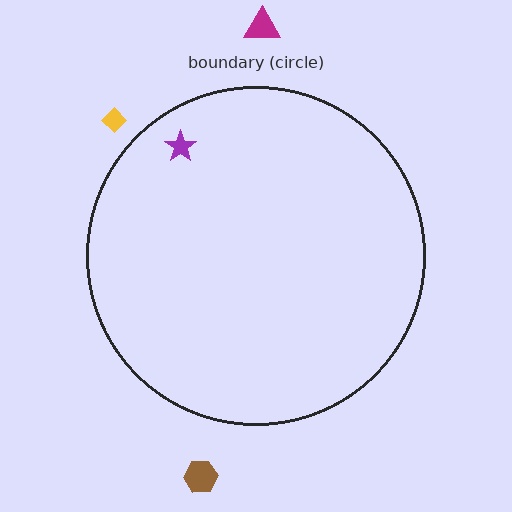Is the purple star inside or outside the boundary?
Inside.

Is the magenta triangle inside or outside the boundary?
Outside.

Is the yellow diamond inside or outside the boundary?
Outside.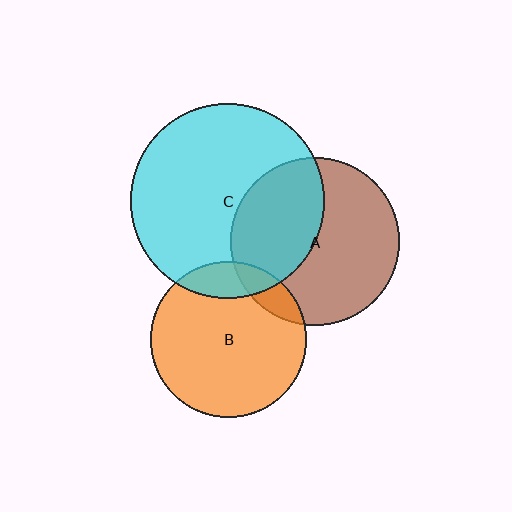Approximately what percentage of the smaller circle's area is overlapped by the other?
Approximately 10%.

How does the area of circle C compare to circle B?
Approximately 1.6 times.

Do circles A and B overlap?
Yes.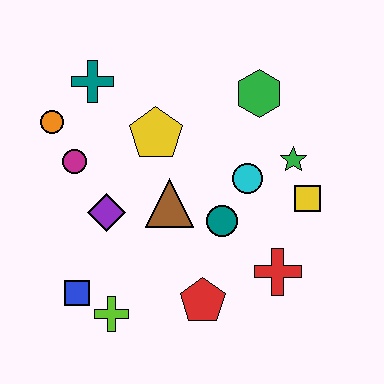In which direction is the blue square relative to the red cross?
The blue square is to the left of the red cross.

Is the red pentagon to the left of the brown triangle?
No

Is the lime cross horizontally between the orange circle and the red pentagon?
Yes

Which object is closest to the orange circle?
The magenta circle is closest to the orange circle.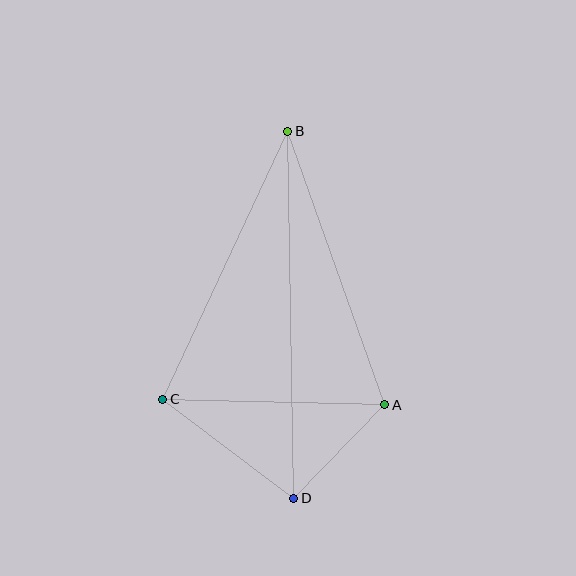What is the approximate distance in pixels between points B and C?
The distance between B and C is approximately 296 pixels.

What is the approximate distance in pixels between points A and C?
The distance between A and C is approximately 222 pixels.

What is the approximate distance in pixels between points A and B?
The distance between A and B is approximately 290 pixels.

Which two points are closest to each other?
Points A and D are closest to each other.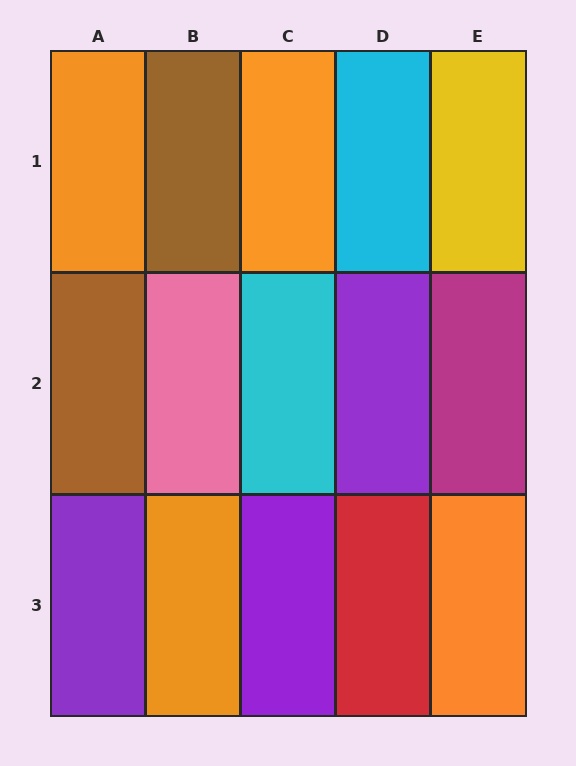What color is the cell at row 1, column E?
Yellow.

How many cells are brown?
2 cells are brown.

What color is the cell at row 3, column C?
Purple.